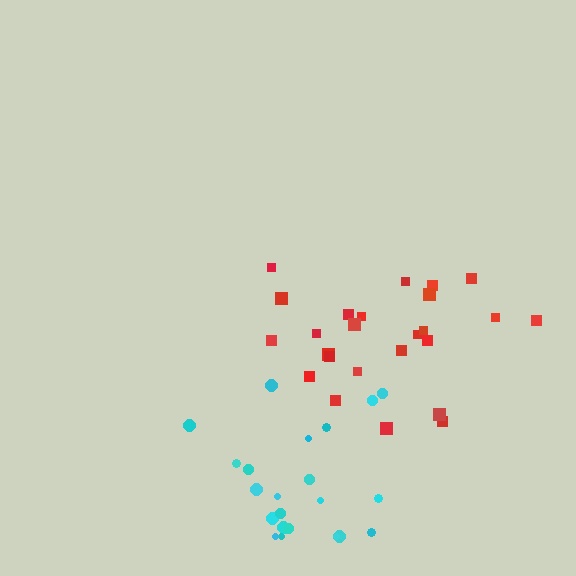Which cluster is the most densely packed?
Cyan.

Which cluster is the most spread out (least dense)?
Red.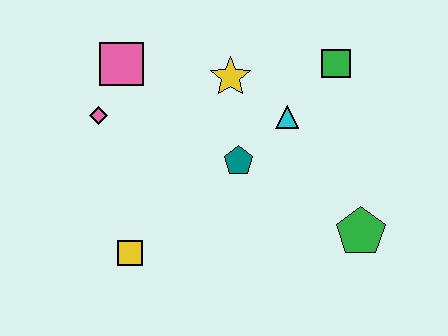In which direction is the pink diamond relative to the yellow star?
The pink diamond is to the left of the yellow star.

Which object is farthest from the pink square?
The green pentagon is farthest from the pink square.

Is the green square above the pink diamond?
Yes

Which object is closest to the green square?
The cyan triangle is closest to the green square.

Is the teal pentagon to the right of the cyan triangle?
No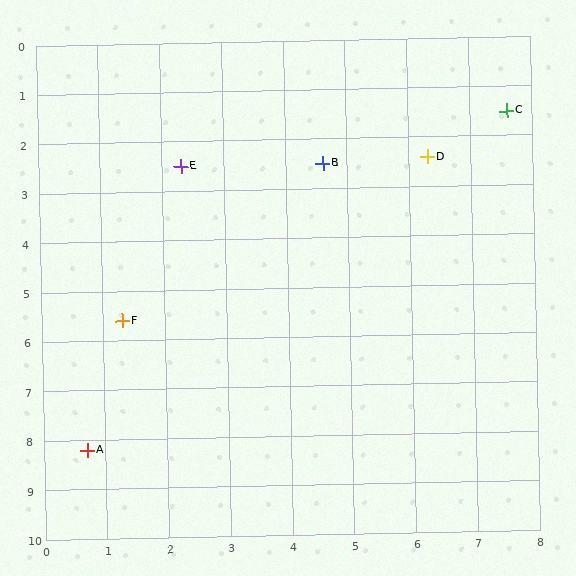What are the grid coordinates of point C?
Point C is at approximately (7.6, 1.5).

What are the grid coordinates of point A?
Point A is at approximately (0.7, 8.2).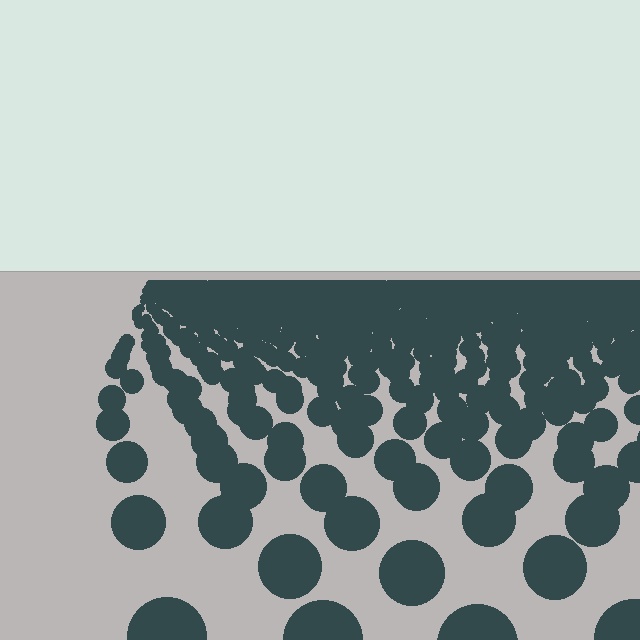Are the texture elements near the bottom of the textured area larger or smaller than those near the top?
Larger. Near the bottom, elements are closer to the viewer and appear at a bigger on-screen size.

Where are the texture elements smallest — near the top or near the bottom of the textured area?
Near the top.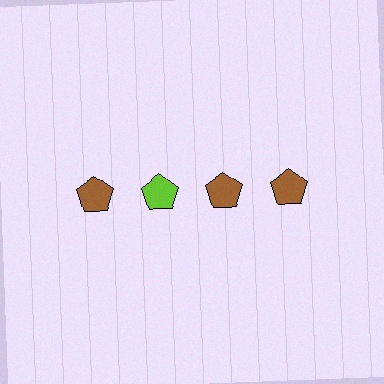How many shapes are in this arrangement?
There are 4 shapes arranged in a grid pattern.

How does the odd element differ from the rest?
It has a different color: lime instead of brown.